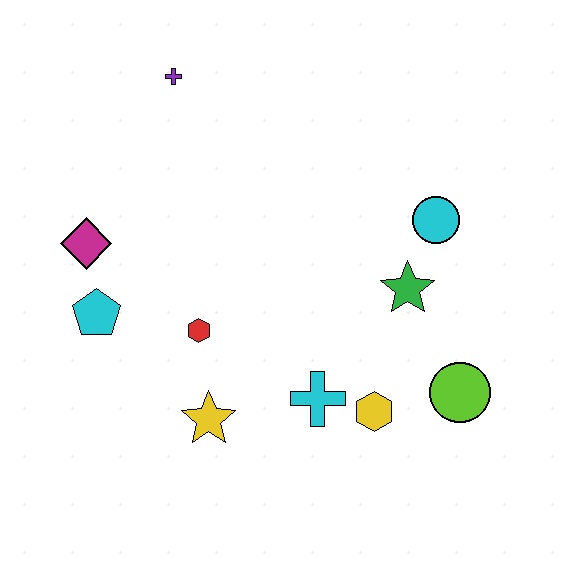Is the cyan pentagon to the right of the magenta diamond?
Yes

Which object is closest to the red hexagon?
The yellow star is closest to the red hexagon.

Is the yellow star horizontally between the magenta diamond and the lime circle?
Yes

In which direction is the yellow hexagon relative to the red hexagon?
The yellow hexagon is to the right of the red hexagon.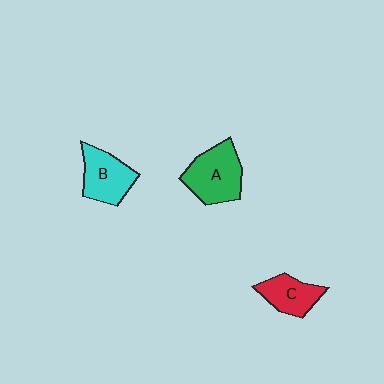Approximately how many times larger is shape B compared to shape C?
Approximately 1.3 times.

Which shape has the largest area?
Shape A (green).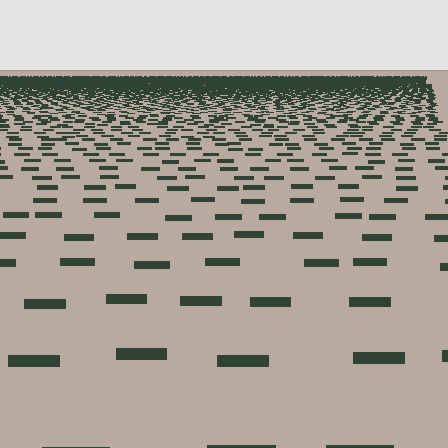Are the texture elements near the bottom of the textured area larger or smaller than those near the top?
Larger. Near the bottom, elements are closer to the viewer and appear at a bigger on-screen size.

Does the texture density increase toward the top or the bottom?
Density increases toward the top.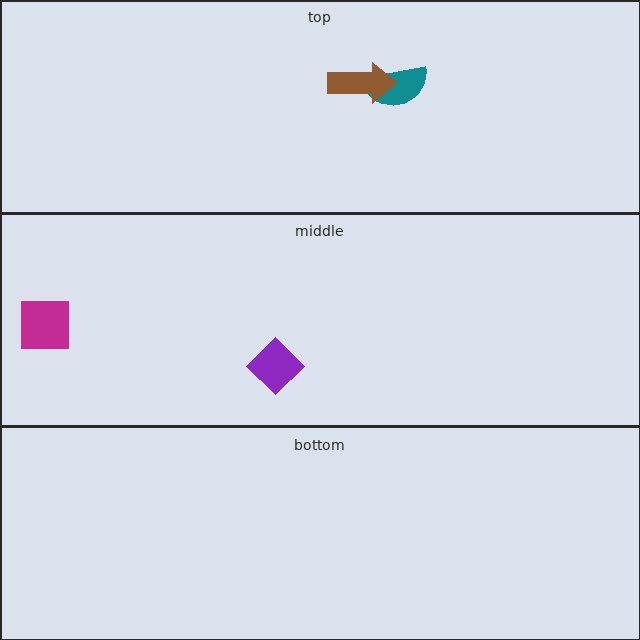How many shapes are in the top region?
2.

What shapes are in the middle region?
The magenta square, the purple diamond.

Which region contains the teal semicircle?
The top region.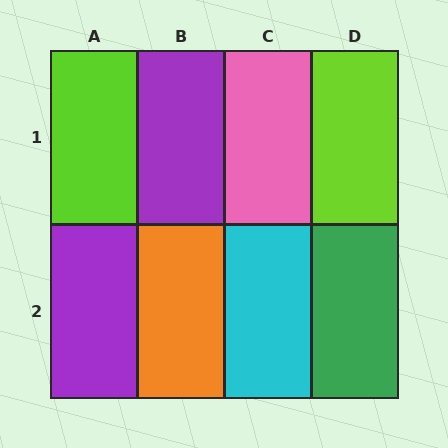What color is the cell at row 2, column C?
Cyan.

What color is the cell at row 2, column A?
Purple.